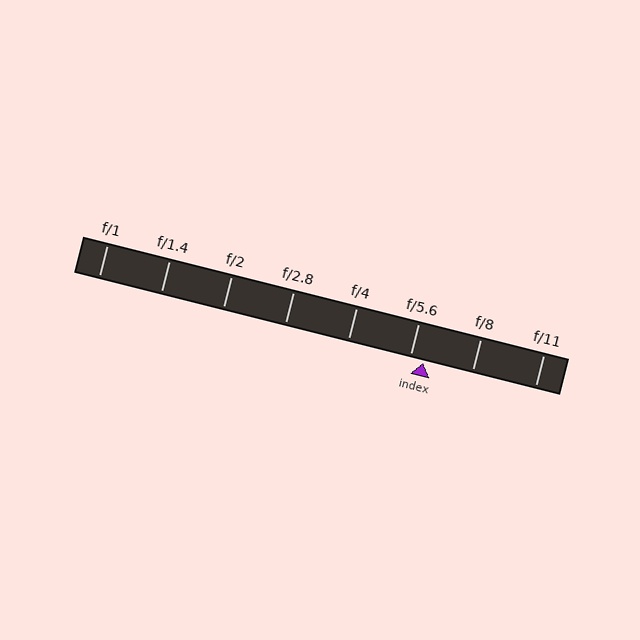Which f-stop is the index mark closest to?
The index mark is closest to f/5.6.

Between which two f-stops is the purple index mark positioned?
The index mark is between f/5.6 and f/8.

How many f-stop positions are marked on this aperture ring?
There are 8 f-stop positions marked.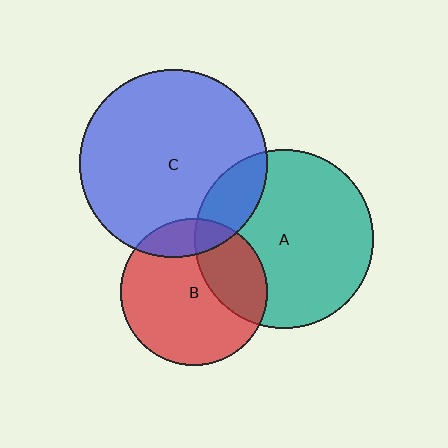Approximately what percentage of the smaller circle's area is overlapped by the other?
Approximately 30%.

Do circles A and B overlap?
Yes.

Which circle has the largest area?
Circle C (blue).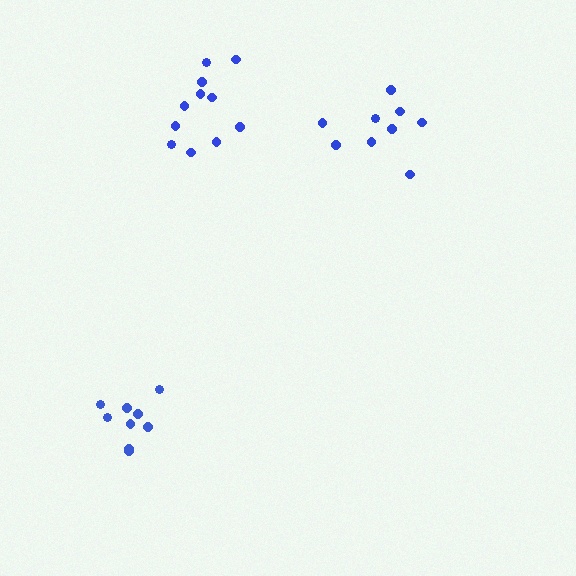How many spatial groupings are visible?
There are 3 spatial groupings.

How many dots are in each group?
Group 1: 9 dots, Group 2: 9 dots, Group 3: 11 dots (29 total).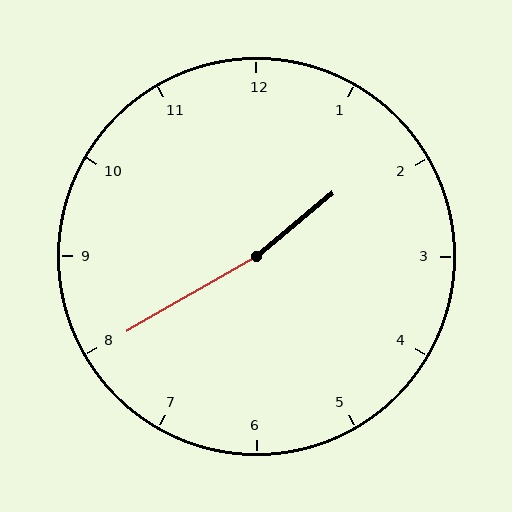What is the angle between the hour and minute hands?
Approximately 170 degrees.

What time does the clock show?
1:40.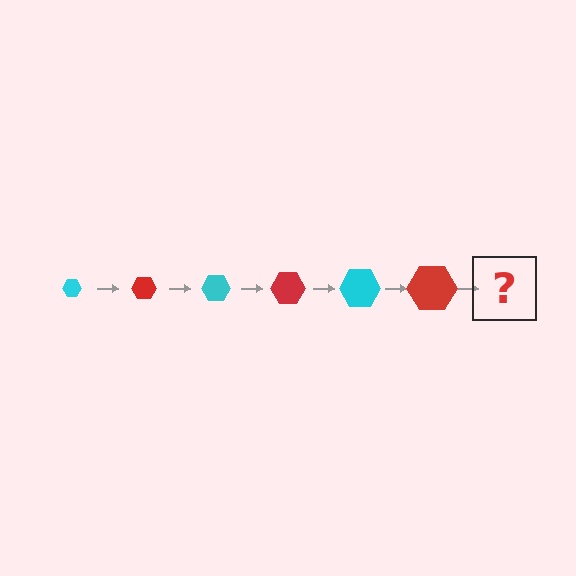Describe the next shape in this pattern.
It should be a cyan hexagon, larger than the previous one.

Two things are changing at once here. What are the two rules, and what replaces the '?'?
The two rules are that the hexagon grows larger each step and the color cycles through cyan and red. The '?' should be a cyan hexagon, larger than the previous one.